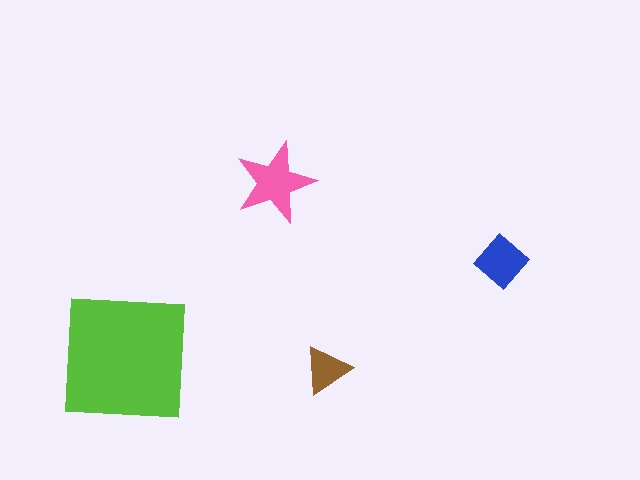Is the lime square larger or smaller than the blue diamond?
Larger.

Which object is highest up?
The pink star is topmost.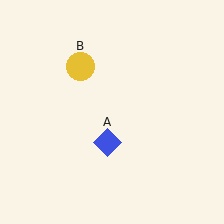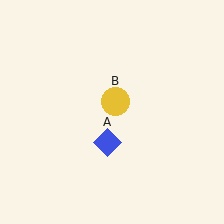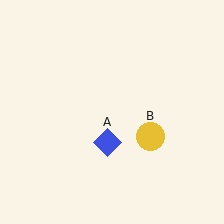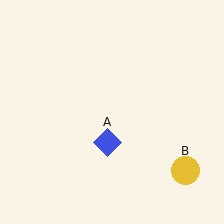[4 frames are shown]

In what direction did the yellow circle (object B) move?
The yellow circle (object B) moved down and to the right.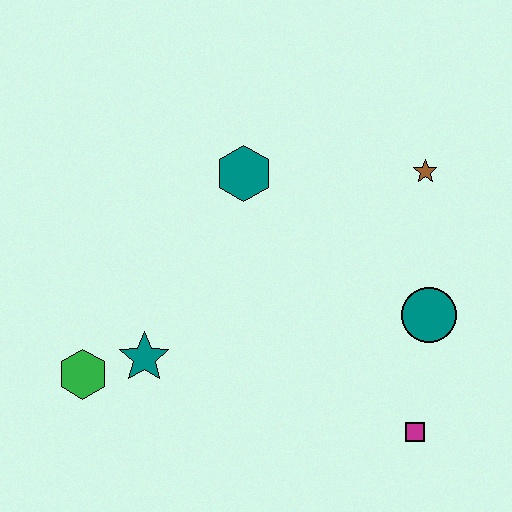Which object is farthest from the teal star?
The brown star is farthest from the teal star.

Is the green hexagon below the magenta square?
No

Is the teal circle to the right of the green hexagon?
Yes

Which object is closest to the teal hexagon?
The brown star is closest to the teal hexagon.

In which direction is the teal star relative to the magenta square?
The teal star is to the left of the magenta square.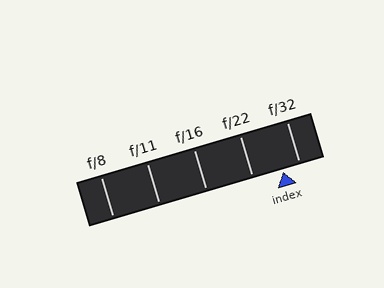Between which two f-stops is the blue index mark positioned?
The index mark is between f/22 and f/32.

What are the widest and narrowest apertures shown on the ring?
The widest aperture shown is f/8 and the narrowest is f/32.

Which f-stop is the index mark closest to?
The index mark is closest to f/32.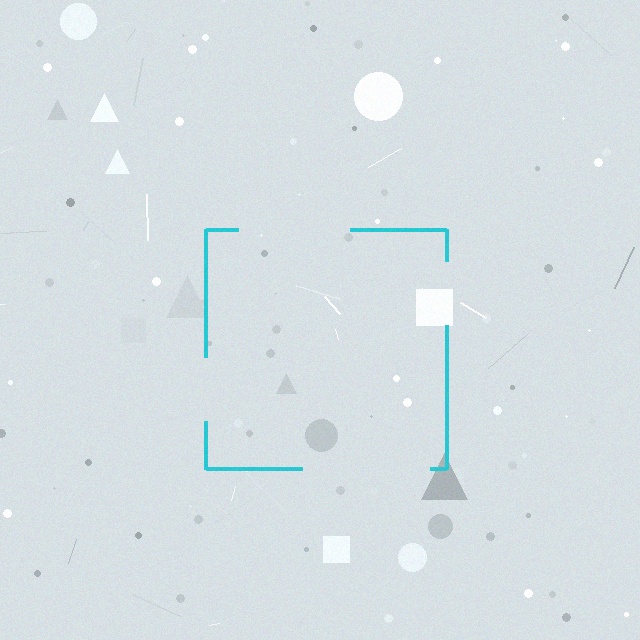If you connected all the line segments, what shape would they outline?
They would outline a square.